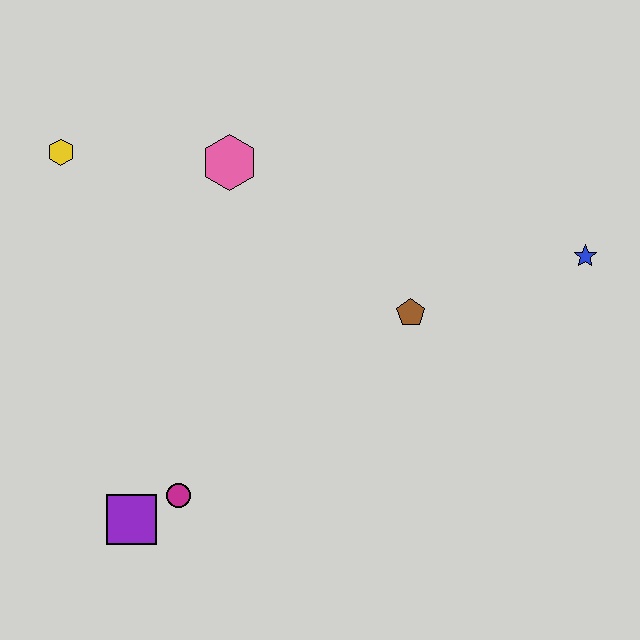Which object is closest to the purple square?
The magenta circle is closest to the purple square.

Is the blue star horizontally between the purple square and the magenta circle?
No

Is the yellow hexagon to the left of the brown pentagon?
Yes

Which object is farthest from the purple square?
The blue star is farthest from the purple square.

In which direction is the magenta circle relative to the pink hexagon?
The magenta circle is below the pink hexagon.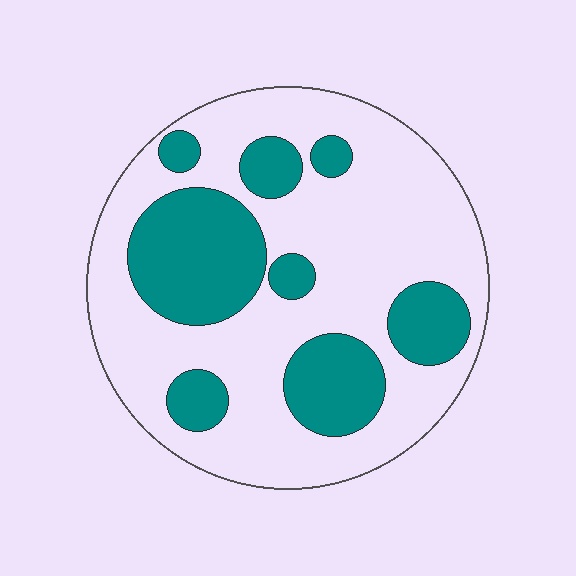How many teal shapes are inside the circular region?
8.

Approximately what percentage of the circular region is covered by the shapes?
Approximately 30%.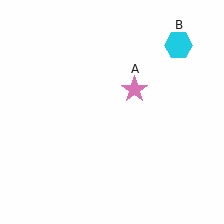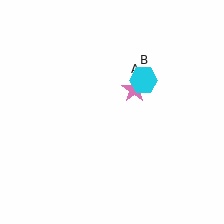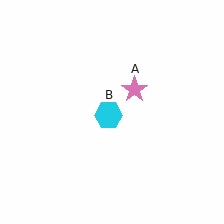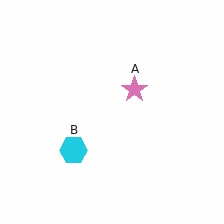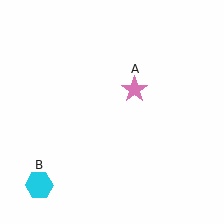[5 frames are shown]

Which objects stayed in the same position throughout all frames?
Pink star (object A) remained stationary.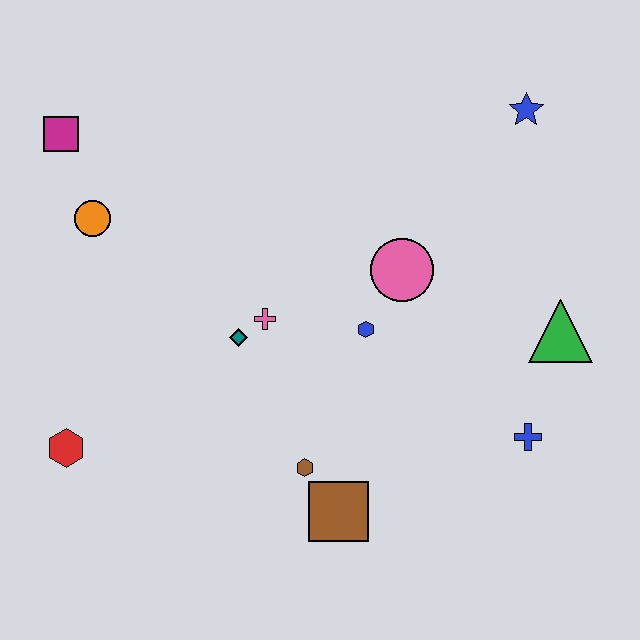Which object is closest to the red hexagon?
The teal diamond is closest to the red hexagon.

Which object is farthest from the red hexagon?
The blue star is farthest from the red hexagon.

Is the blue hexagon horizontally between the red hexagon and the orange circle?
No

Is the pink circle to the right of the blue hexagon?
Yes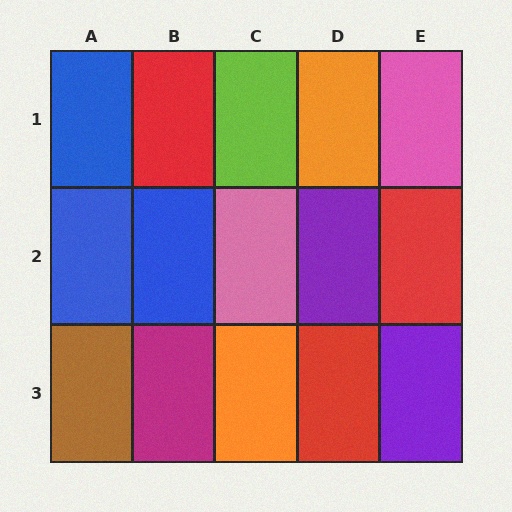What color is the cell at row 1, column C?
Lime.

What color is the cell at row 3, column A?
Brown.